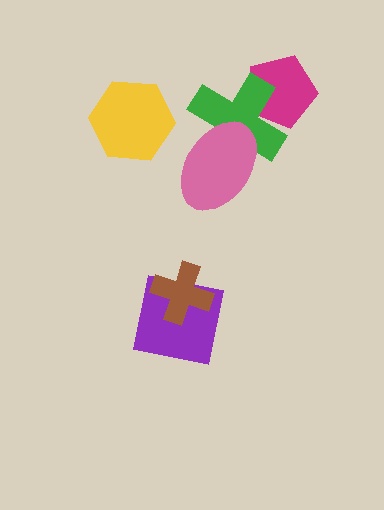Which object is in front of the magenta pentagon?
The green cross is in front of the magenta pentagon.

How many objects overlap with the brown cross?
1 object overlaps with the brown cross.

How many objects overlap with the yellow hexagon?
0 objects overlap with the yellow hexagon.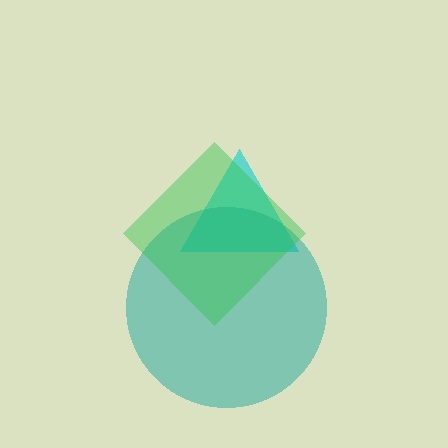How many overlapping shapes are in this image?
There are 3 overlapping shapes in the image.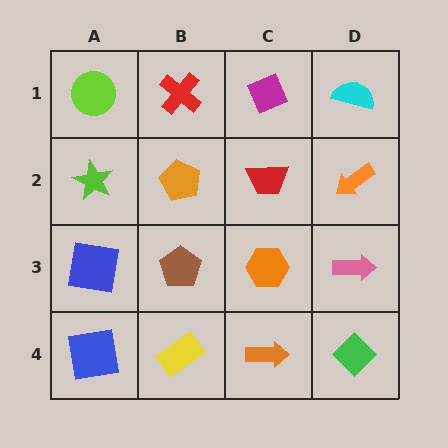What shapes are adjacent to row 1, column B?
An orange pentagon (row 2, column B), a lime circle (row 1, column A), a magenta diamond (row 1, column C).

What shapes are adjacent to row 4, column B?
A brown pentagon (row 3, column B), a blue square (row 4, column A), an orange arrow (row 4, column C).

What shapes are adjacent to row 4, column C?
An orange hexagon (row 3, column C), a yellow rectangle (row 4, column B), a green diamond (row 4, column D).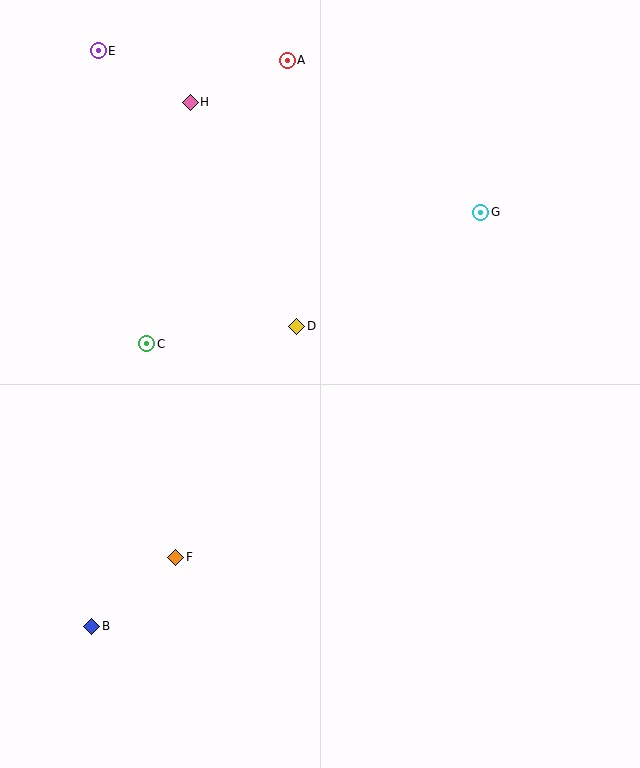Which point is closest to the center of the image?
Point D at (297, 327) is closest to the center.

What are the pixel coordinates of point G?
Point G is at (481, 212).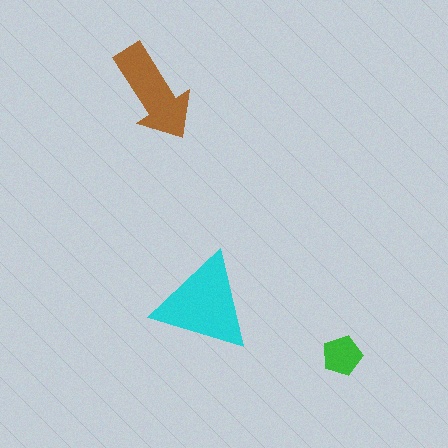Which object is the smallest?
The green pentagon.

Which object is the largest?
The cyan triangle.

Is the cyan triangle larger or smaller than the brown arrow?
Larger.